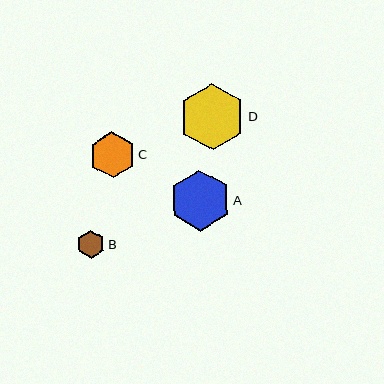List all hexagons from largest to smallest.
From largest to smallest: D, A, C, B.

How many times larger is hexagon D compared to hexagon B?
Hexagon D is approximately 2.3 times the size of hexagon B.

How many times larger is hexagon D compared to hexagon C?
Hexagon D is approximately 1.4 times the size of hexagon C.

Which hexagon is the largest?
Hexagon D is the largest with a size of approximately 66 pixels.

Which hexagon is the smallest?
Hexagon B is the smallest with a size of approximately 29 pixels.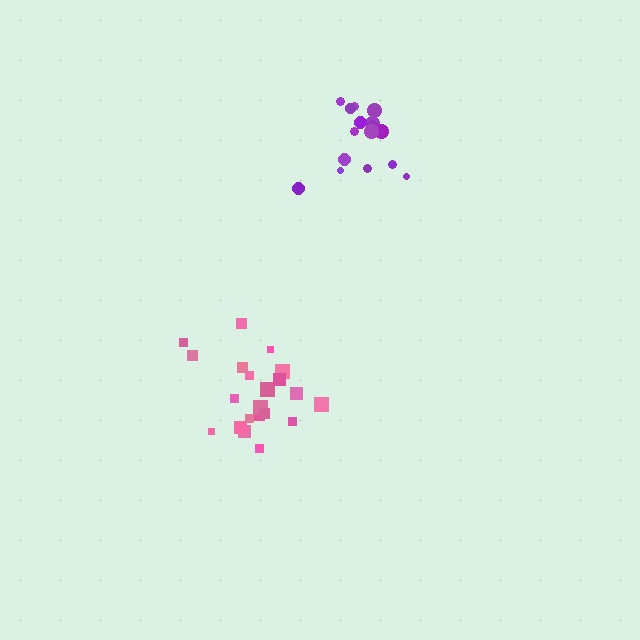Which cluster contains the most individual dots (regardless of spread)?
Pink (21).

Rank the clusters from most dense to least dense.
purple, pink.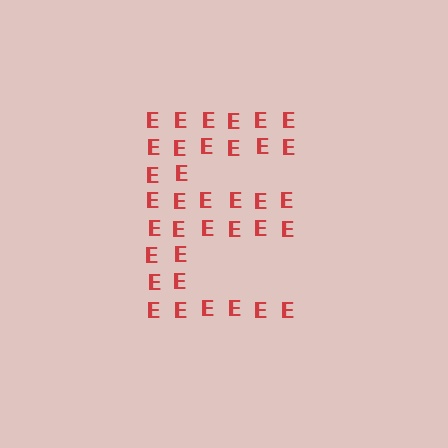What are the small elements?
The small elements are letter E's.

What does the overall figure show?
The overall figure shows the letter E.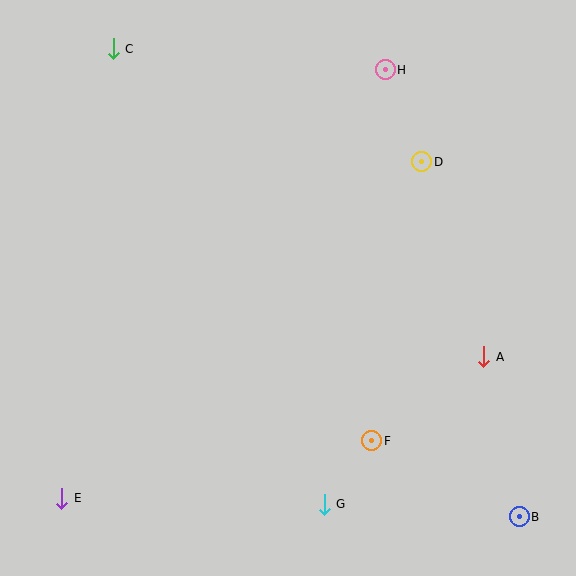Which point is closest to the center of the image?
Point F at (372, 441) is closest to the center.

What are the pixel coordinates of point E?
Point E is at (62, 498).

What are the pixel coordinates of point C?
Point C is at (113, 49).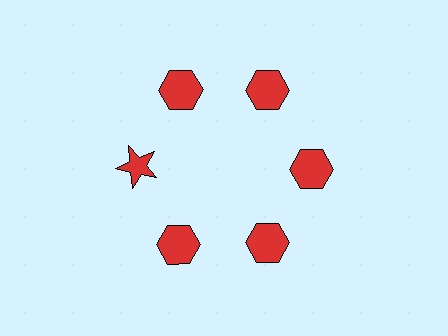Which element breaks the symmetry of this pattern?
The red star at roughly the 9 o'clock position breaks the symmetry. All other shapes are red hexagons.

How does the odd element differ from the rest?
It has a different shape: star instead of hexagon.